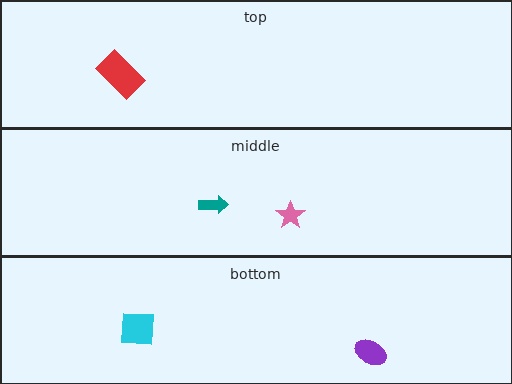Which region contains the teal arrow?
The middle region.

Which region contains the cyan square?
The bottom region.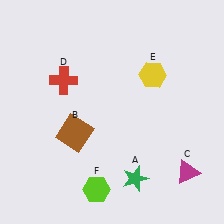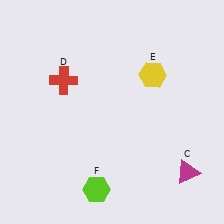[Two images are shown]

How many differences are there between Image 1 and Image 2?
There are 2 differences between the two images.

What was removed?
The green star (A), the brown square (B) were removed in Image 2.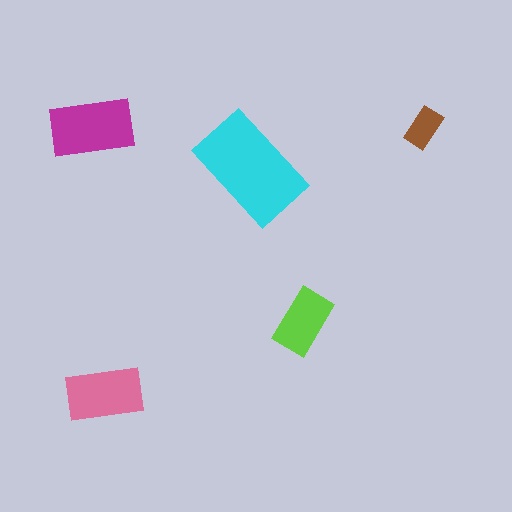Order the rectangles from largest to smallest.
the cyan one, the magenta one, the pink one, the lime one, the brown one.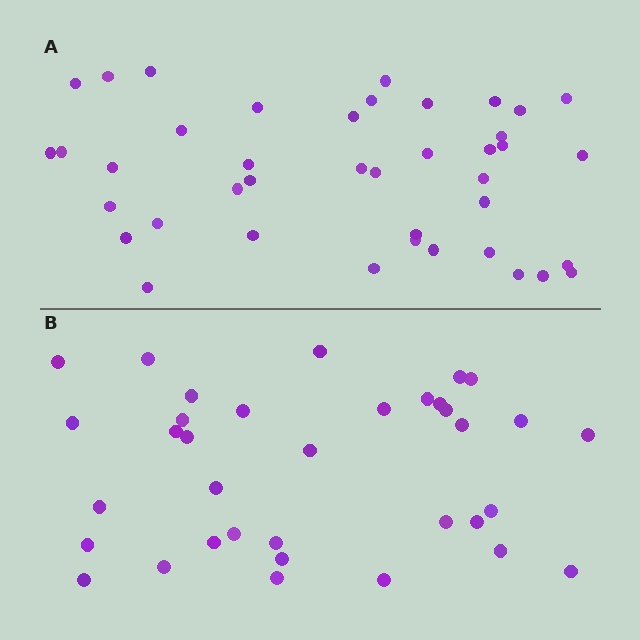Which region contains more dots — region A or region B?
Region A (the top region) has more dots.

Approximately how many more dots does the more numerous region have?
Region A has about 6 more dots than region B.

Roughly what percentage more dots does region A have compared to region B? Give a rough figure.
About 15% more.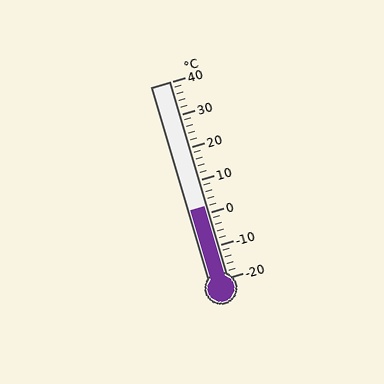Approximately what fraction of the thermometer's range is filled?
The thermometer is filled to approximately 35% of its range.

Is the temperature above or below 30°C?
The temperature is below 30°C.